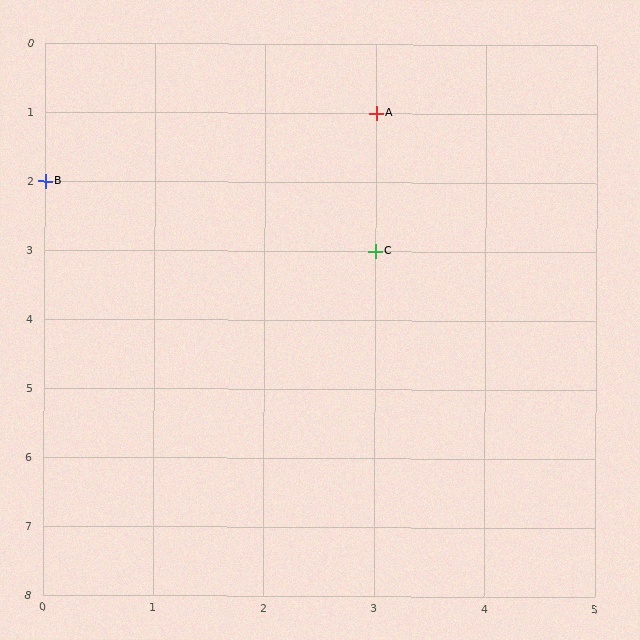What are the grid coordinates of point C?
Point C is at grid coordinates (3, 3).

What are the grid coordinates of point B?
Point B is at grid coordinates (0, 2).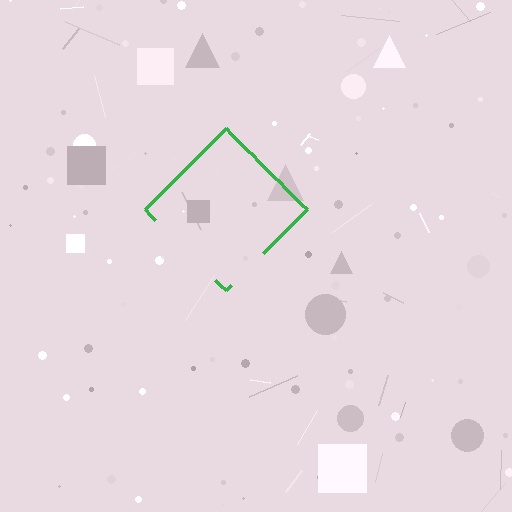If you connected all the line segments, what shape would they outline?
They would outline a diamond.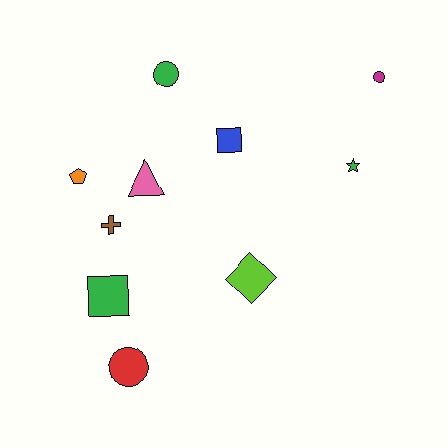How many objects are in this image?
There are 10 objects.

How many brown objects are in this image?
There is 1 brown object.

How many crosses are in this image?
There is 1 cross.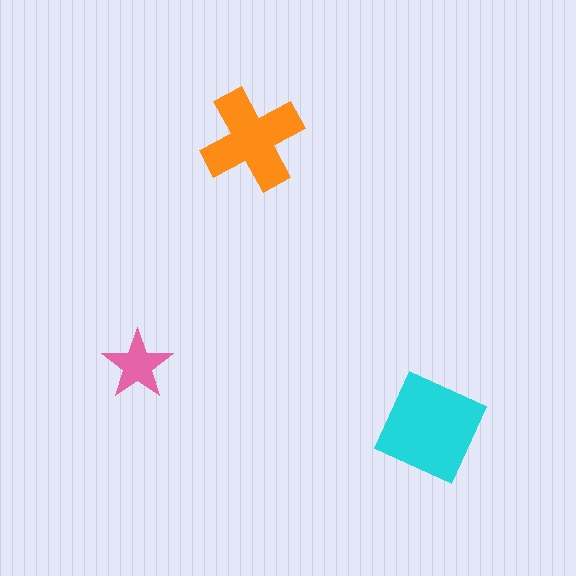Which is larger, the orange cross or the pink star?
The orange cross.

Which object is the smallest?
The pink star.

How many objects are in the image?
There are 3 objects in the image.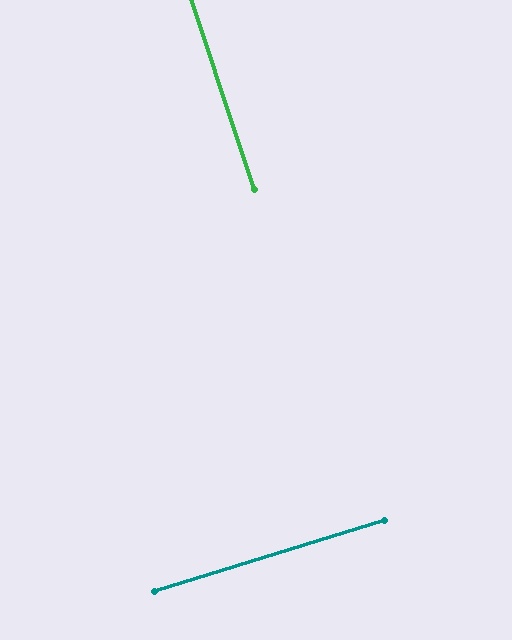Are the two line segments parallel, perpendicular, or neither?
Perpendicular — they meet at approximately 89°.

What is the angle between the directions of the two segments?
Approximately 89 degrees.